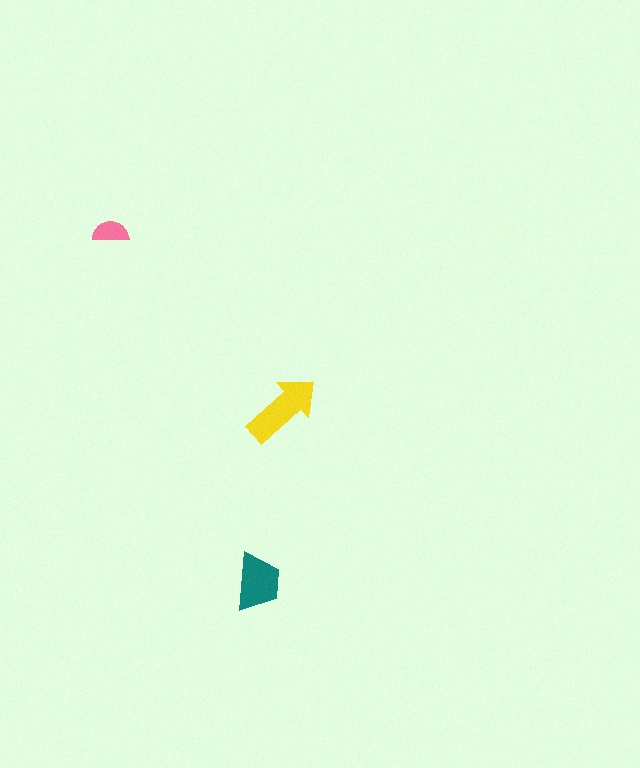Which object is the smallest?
The pink semicircle.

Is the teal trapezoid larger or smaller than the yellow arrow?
Smaller.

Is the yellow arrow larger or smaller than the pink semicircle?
Larger.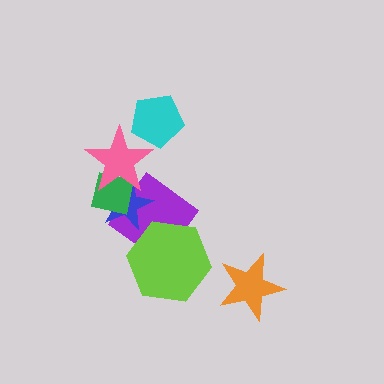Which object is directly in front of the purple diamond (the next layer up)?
The blue star is directly in front of the purple diamond.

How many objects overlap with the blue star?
3 objects overlap with the blue star.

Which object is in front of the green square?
The pink star is in front of the green square.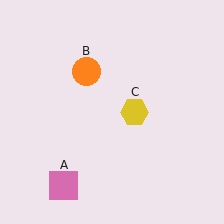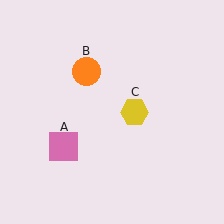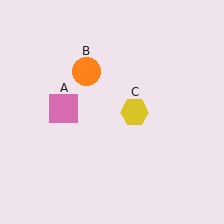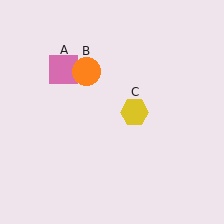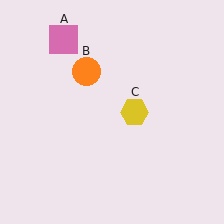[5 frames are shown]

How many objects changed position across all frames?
1 object changed position: pink square (object A).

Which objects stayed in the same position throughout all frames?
Orange circle (object B) and yellow hexagon (object C) remained stationary.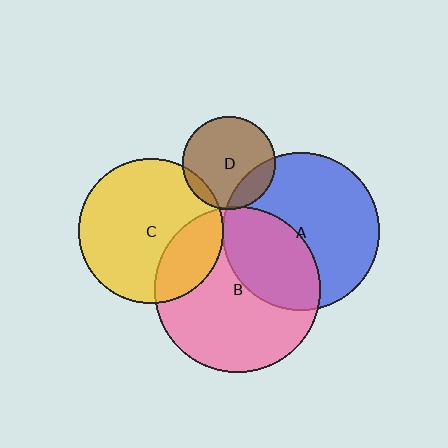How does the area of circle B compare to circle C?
Approximately 1.3 times.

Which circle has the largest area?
Circle B (pink).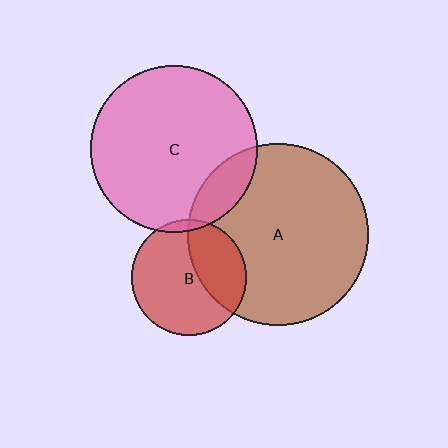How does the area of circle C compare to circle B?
Approximately 2.1 times.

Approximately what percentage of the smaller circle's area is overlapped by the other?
Approximately 5%.